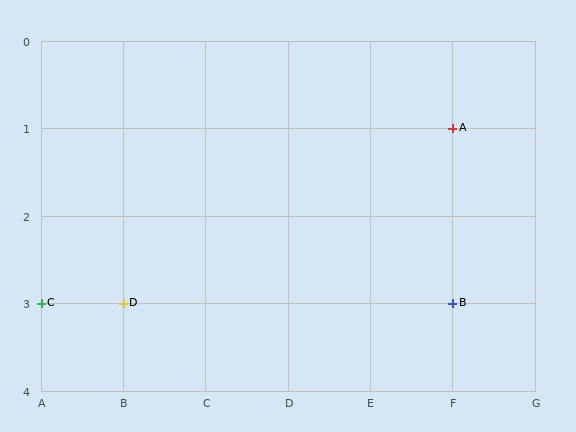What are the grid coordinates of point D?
Point D is at grid coordinates (B, 3).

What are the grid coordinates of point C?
Point C is at grid coordinates (A, 3).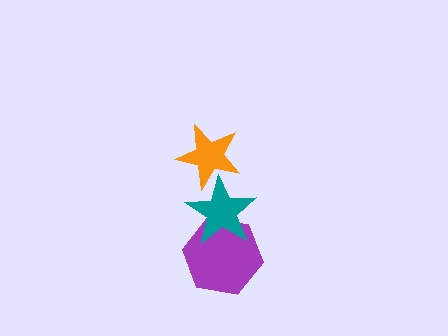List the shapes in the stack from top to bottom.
From top to bottom: the orange star, the teal star, the purple hexagon.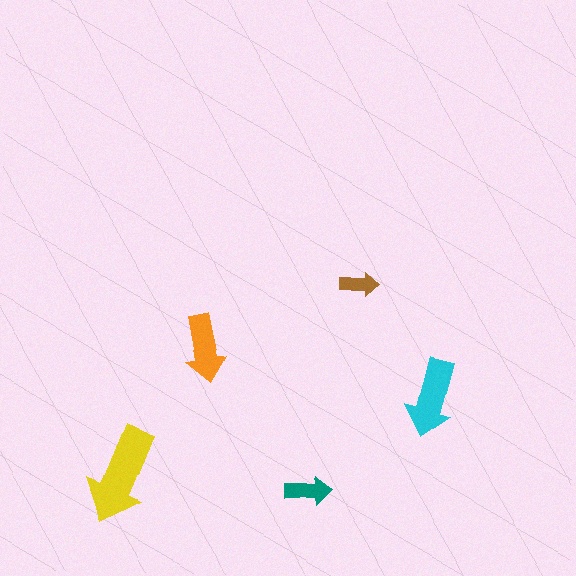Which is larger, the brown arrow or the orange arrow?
The orange one.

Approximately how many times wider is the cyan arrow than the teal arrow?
About 1.5 times wider.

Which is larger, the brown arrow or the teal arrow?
The teal one.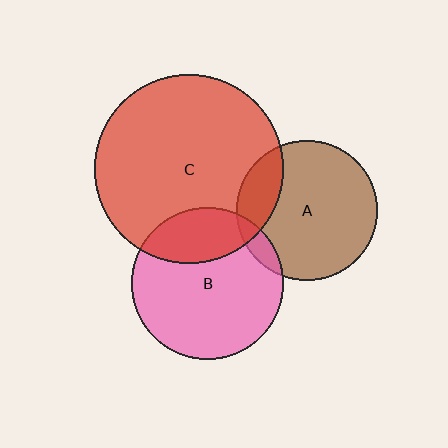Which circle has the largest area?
Circle C (red).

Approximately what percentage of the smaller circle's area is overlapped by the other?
Approximately 10%.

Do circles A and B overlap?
Yes.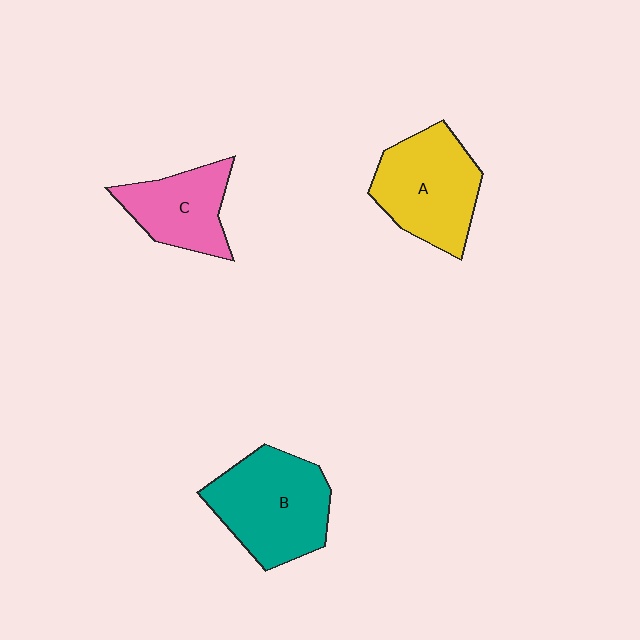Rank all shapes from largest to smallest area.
From largest to smallest: B (teal), A (yellow), C (pink).